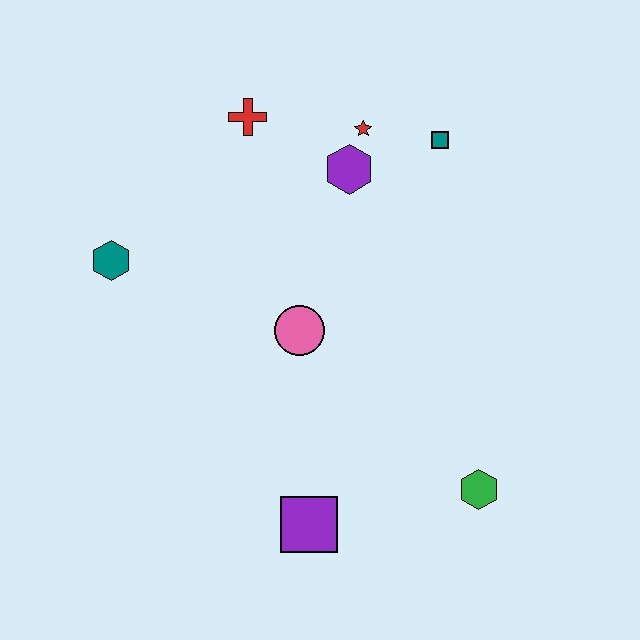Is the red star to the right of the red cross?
Yes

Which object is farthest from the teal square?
The purple square is farthest from the teal square.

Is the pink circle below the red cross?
Yes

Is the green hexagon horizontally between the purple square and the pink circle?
No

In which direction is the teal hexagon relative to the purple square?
The teal hexagon is above the purple square.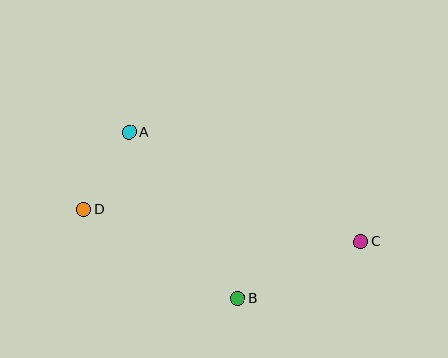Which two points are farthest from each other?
Points C and D are farthest from each other.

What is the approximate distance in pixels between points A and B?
The distance between A and B is approximately 199 pixels.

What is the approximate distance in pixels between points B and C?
The distance between B and C is approximately 135 pixels.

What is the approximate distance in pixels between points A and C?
The distance between A and C is approximately 256 pixels.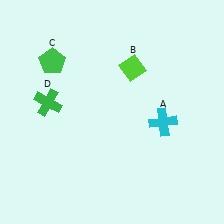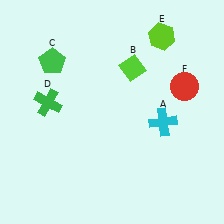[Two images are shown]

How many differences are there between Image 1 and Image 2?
There are 2 differences between the two images.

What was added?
A lime hexagon (E), a red circle (F) were added in Image 2.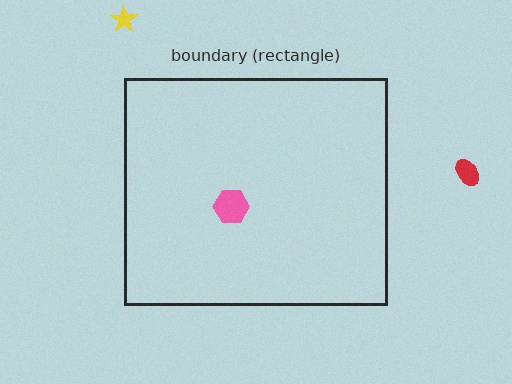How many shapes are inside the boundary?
1 inside, 2 outside.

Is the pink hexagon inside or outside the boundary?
Inside.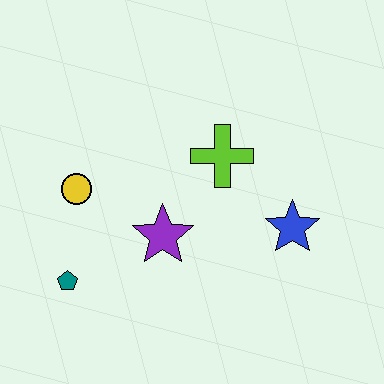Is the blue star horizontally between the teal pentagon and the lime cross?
No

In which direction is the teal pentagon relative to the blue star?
The teal pentagon is to the left of the blue star.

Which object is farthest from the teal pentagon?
The blue star is farthest from the teal pentagon.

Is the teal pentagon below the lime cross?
Yes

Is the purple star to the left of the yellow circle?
No